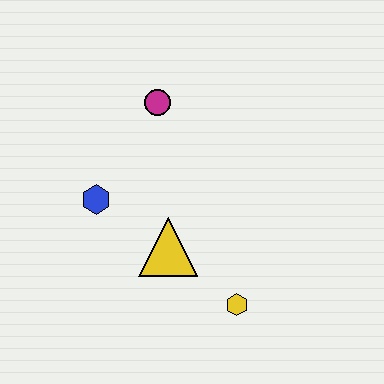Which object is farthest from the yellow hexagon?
The magenta circle is farthest from the yellow hexagon.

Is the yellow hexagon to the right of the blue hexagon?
Yes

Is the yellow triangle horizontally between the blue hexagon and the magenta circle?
No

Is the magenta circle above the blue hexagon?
Yes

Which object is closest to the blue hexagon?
The yellow triangle is closest to the blue hexagon.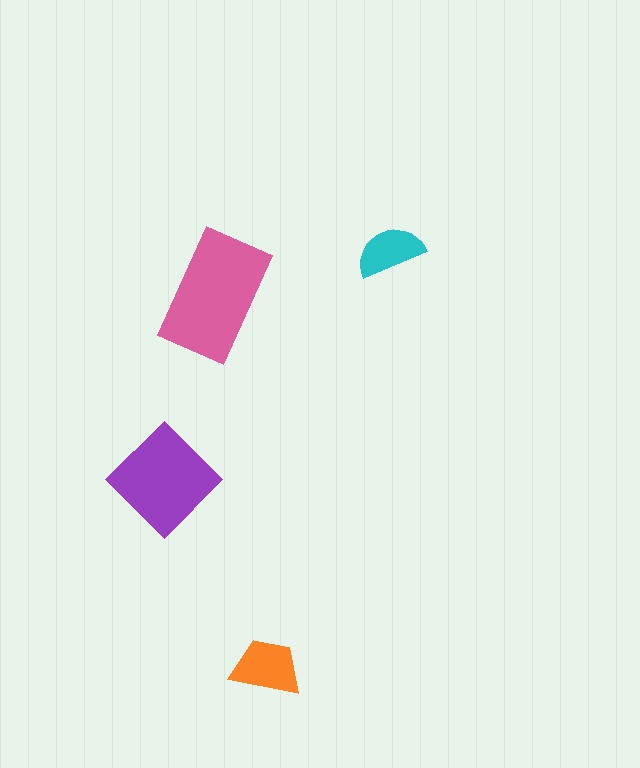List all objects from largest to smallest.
The pink rectangle, the purple diamond, the orange trapezoid, the cyan semicircle.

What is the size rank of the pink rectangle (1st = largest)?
1st.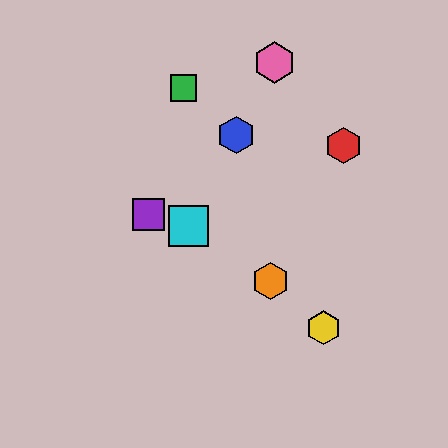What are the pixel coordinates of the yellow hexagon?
The yellow hexagon is at (323, 328).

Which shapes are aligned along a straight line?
The blue hexagon, the cyan square, the pink hexagon are aligned along a straight line.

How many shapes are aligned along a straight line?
3 shapes (the blue hexagon, the cyan square, the pink hexagon) are aligned along a straight line.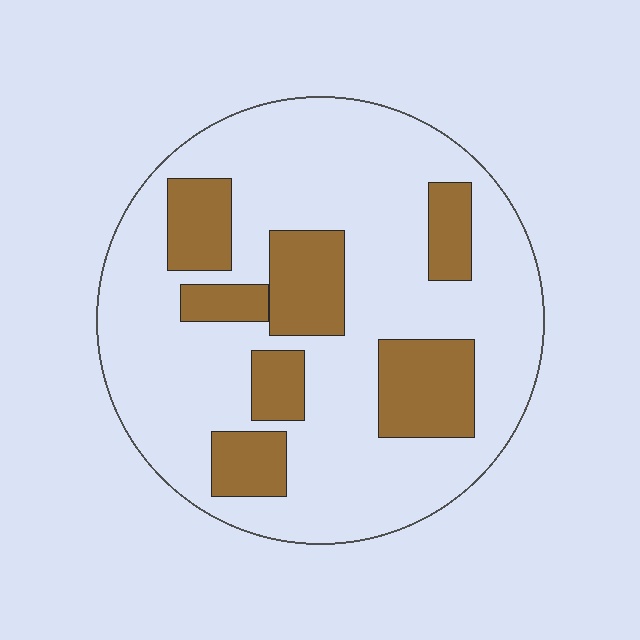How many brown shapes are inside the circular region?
7.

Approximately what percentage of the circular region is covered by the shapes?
Approximately 25%.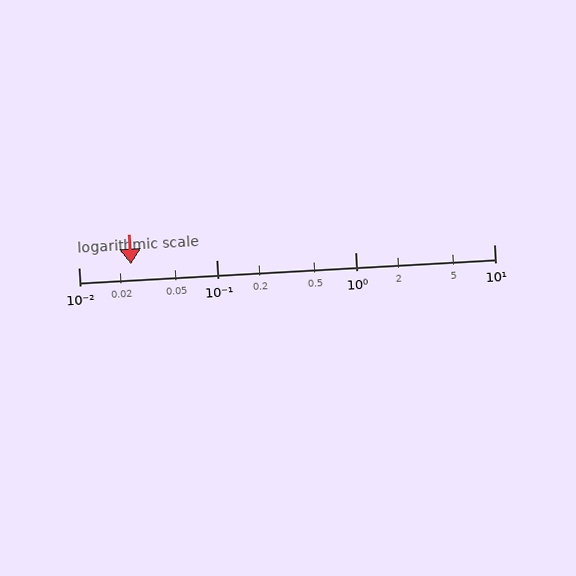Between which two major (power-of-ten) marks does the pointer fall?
The pointer is between 0.01 and 0.1.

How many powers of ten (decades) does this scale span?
The scale spans 3 decades, from 0.01 to 10.